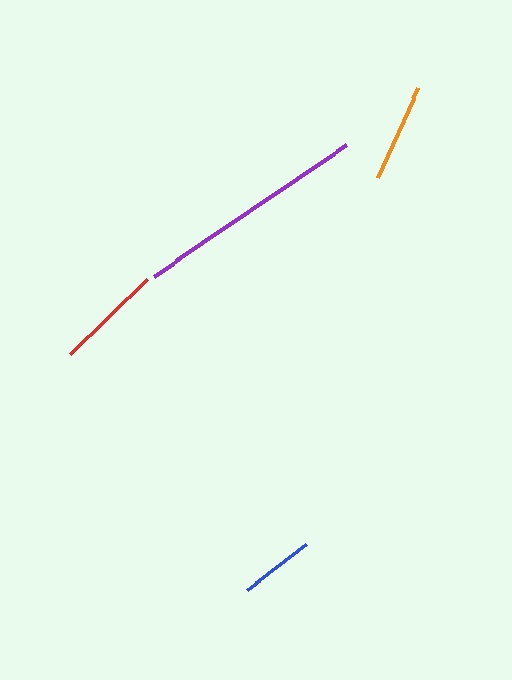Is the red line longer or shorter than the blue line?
The red line is longer than the blue line.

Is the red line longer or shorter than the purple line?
The purple line is longer than the red line.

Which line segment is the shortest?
The blue line is the shortest at approximately 75 pixels.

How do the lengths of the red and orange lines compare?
The red and orange lines are approximately the same length.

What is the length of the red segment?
The red segment is approximately 108 pixels long.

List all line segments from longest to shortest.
From longest to shortest: purple, red, orange, blue.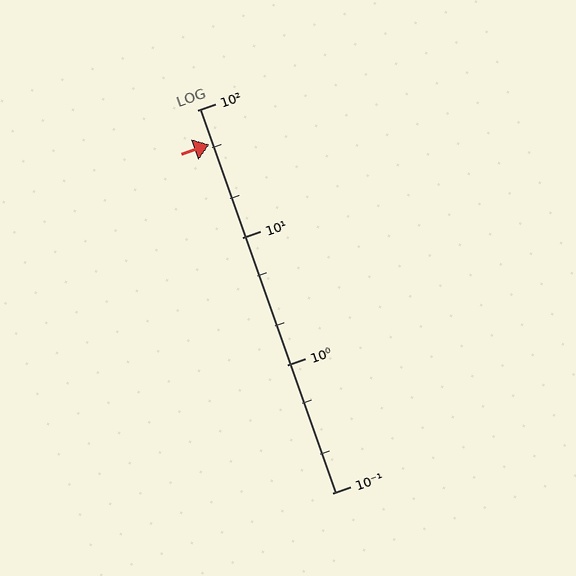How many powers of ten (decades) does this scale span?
The scale spans 3 decades, from 0.1 to 100.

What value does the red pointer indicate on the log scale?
The pointer indicates approximately 54.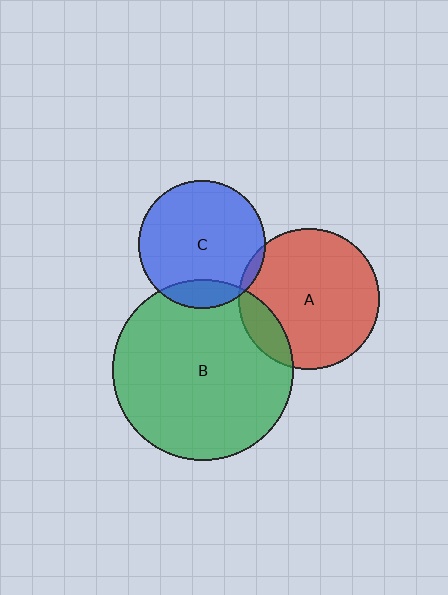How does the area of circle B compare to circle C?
Approximately 2.0 times.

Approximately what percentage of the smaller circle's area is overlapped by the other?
Approximately 5%.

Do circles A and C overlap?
Yes.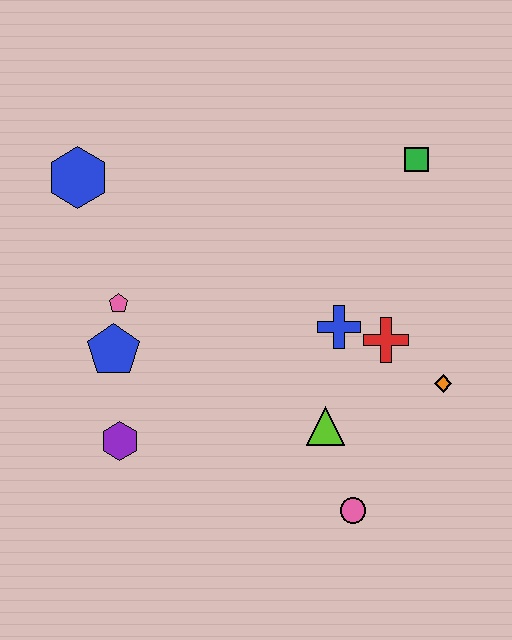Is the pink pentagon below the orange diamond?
No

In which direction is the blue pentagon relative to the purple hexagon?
The blue pentagon is above the purple hexagon.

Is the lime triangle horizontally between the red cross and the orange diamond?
No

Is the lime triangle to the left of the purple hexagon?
No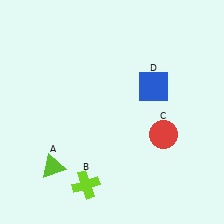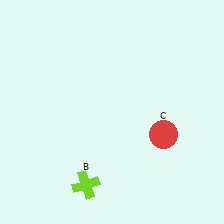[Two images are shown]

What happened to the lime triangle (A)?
The lime triangle (A) was removed in Image 2. It was in the bottom-left area of Image 1.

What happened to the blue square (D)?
The blue square (D) was removed in Image 2. It was in the top-right area of Image 1.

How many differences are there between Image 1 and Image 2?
There are 2 differences between the two images.